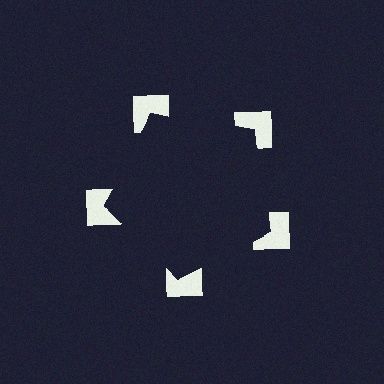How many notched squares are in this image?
There are 5 — one at each vertex of the illusory pentagon.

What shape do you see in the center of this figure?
An illusory pentagon — its edges are inferred from the aligned wedge cuts in the notched squares, not physically drawn.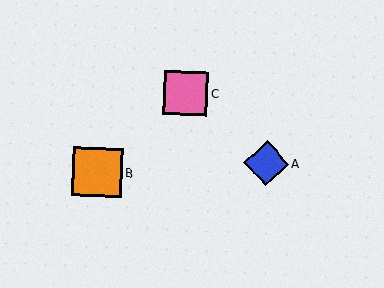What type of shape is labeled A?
Shape A is a blue diamond.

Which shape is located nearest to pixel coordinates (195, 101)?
The pink square (labeled C) at (186, 93) is nearest to that location.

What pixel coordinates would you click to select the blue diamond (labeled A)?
Click at (266, 163) to select the blue diamond A.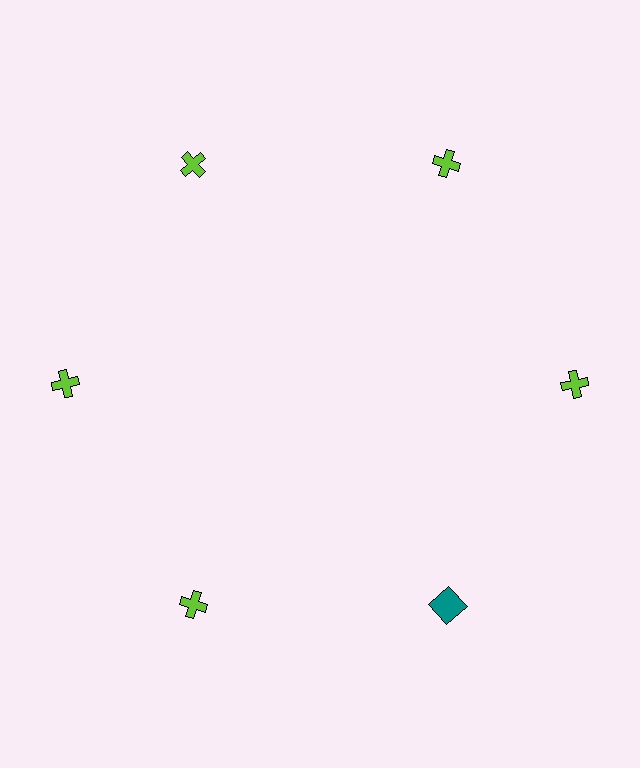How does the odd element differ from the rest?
It differs in both color (teal instead of lime) and shape (square instead of cross).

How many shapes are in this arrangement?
There are 6 shapes arranged in a ring pattern.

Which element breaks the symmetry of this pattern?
The teal square at roughly the 5 o'clock position breaks the symmetry. All other shapes are lime crosses.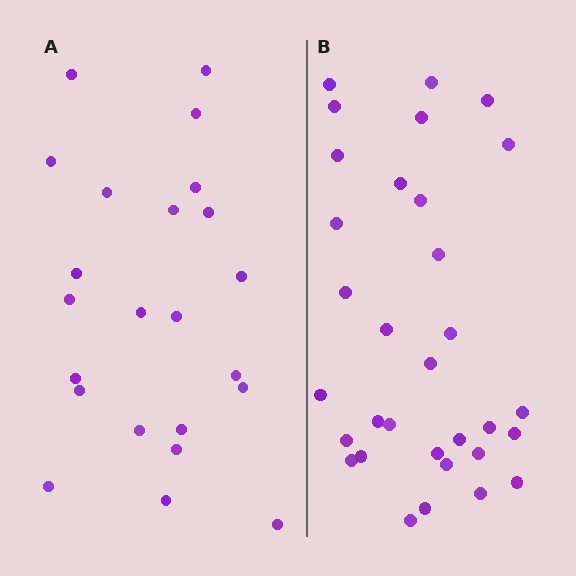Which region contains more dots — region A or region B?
Region B (the right region) has more dots.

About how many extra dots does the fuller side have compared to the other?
Region B has roughly 8 or so more dots than region A.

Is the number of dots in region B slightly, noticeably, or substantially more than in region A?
Region B has noticeably more, but not dramatically so. The ratio is roughly 1.4 to 1.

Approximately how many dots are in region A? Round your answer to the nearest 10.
About 20 dots. (The exact count is 23, which rounds to 20.)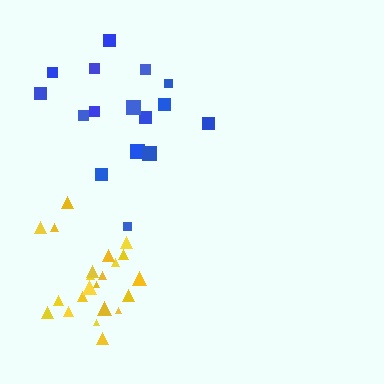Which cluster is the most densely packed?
Yellow.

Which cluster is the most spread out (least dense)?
Blue.